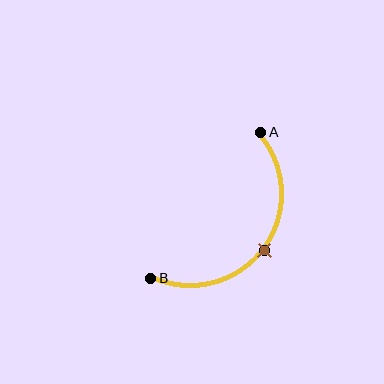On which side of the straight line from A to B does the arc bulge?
The arc bulges below and to the right of the straight line connecting A and B.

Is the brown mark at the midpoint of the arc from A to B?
Yes. The brown mark lies on the arc at equal arc-length from both A and B — it is the arc midpoint.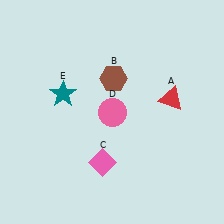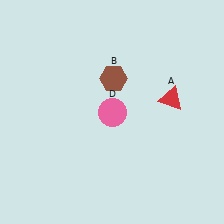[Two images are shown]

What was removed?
The teal star (E), the pink diamond (C) were removed in Image 2.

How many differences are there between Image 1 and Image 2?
There are 2 differences between the two images.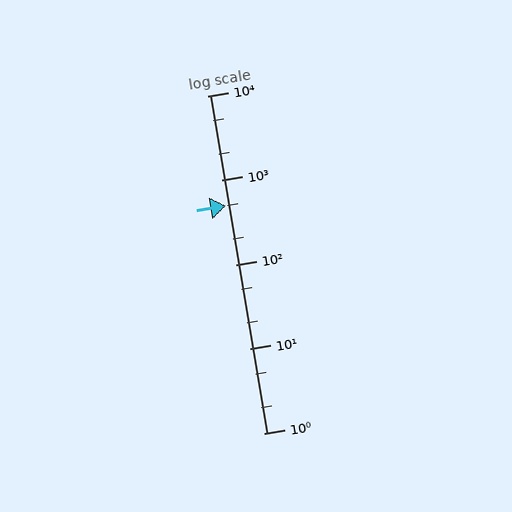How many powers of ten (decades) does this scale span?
The scale spans 4 decades, from 1 to 10000.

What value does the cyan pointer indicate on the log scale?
The pointer indicates approximately 490.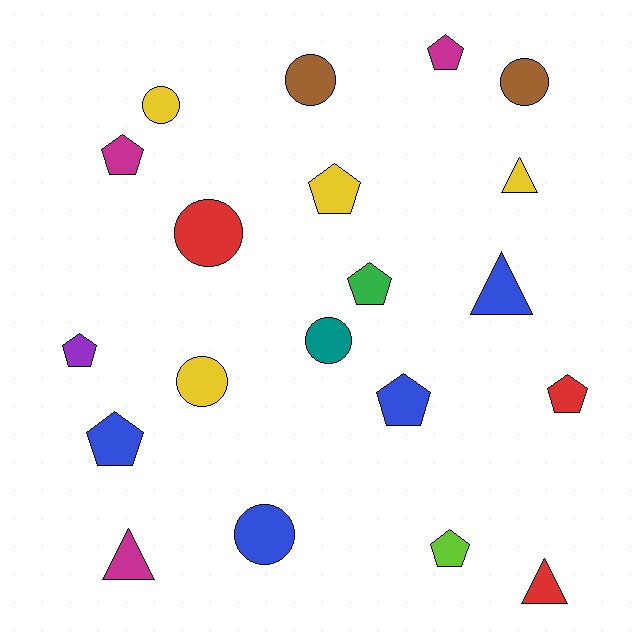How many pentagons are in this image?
There are 9 pentagons.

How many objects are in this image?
There are 20 objects.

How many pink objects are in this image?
There are no pink objects.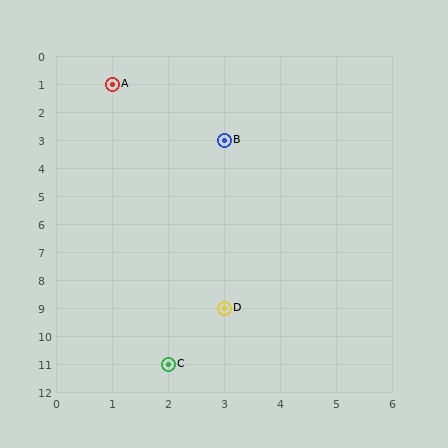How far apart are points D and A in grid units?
Points D and A are 2 columns and 8 rows apart (about 8.2 grid units diagonally).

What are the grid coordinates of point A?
Point A is at grid coordinates (1, 1).